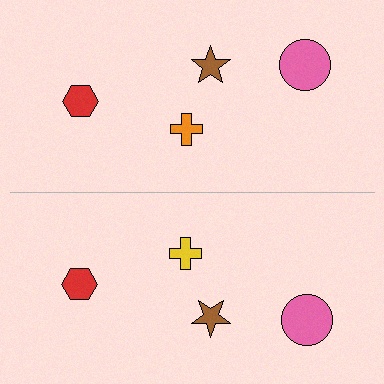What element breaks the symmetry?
The yellow cross on the bottom side breaks the symmetry — its mirror counterpart is orange.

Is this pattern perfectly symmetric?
No, the pattern is not perfectly symmetric. The yellow cross on the bottom side breaks the symmetry — its mirror counterpart is orange.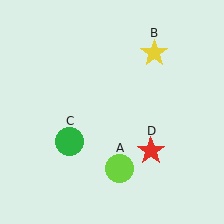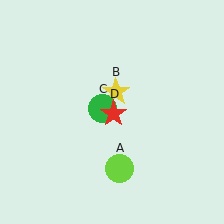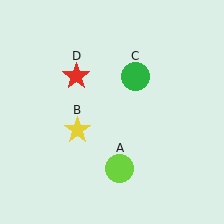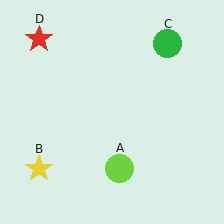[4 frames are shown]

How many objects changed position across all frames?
3 objects changed position: yellow star (object B), green circle (object C), red star (object D).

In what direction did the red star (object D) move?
The red star (object D) moved up and to the left.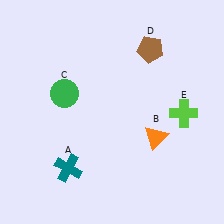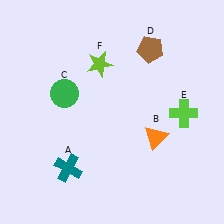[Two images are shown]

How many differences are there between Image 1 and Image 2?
There is 1 difference between the two images.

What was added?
A lime star (F) was added in Image 2.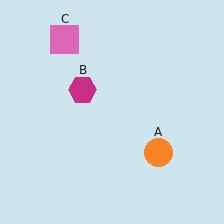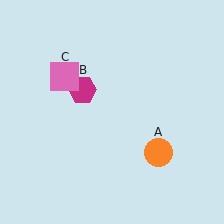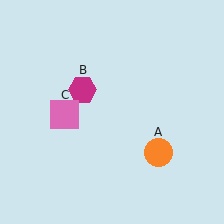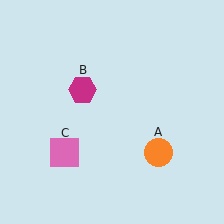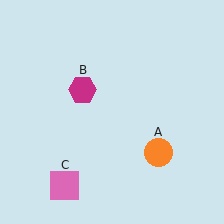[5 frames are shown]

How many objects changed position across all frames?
1 object changed position: pink square (object C).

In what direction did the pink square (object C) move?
The pink square (object C) moved down.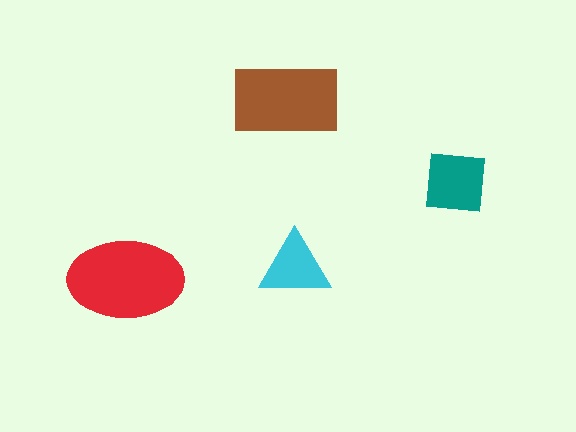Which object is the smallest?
The cyan triangle.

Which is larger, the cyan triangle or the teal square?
The teal square.